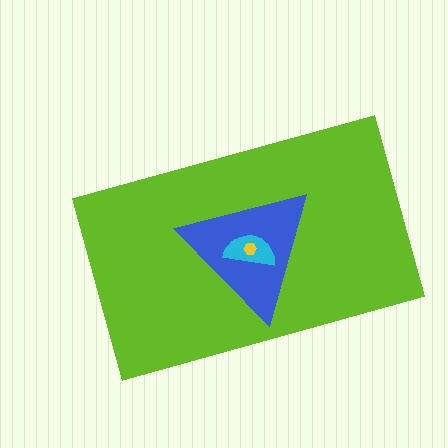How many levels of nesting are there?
4.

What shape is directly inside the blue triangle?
The cyan semicircle.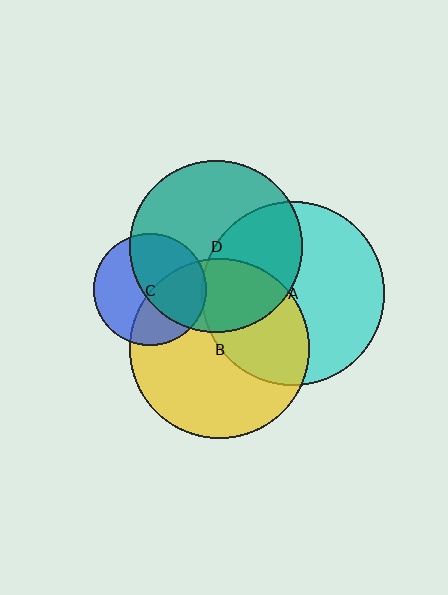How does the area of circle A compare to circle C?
Approximately 2.7 times.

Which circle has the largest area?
Circle A (cyan).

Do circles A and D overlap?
Yes.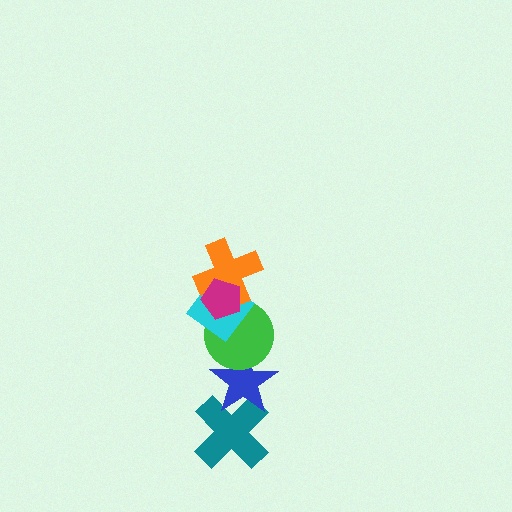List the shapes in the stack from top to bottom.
From top to bottom: the magenta pentagon, the orange cross, the cyan diamond, the green circle, the blue star, the teal cross.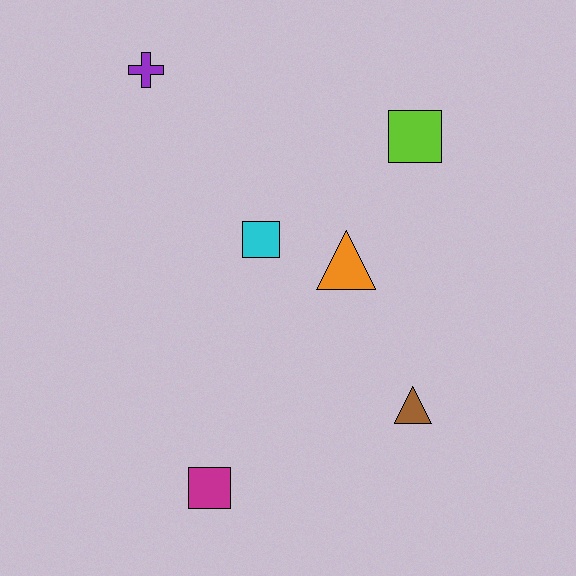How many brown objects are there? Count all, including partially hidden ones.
There is 1 brown object.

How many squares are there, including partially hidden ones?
There are 3 squares.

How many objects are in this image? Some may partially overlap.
There are 6 objects.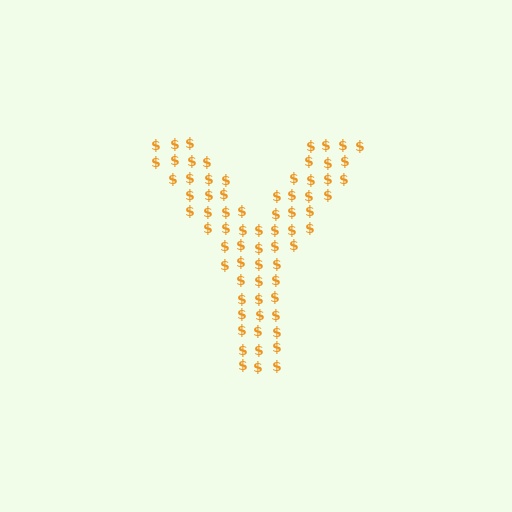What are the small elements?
The small elements are dollar signs.